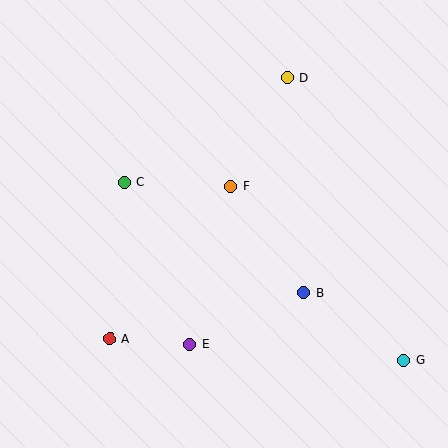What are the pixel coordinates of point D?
Point D is at (287, 78).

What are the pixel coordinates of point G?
Point G is at (404, 360).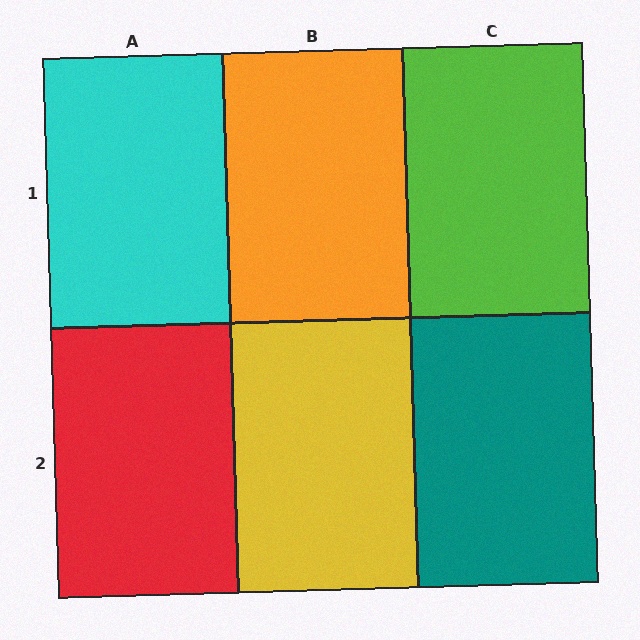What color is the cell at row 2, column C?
Teal.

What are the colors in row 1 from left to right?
Cyan, orange, lime.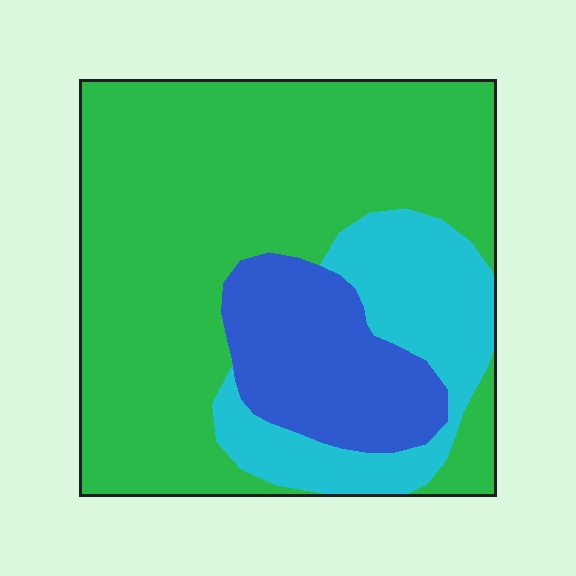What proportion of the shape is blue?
Blue takes up about one sixth (1/6) of the shape.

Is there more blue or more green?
Green.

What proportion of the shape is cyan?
Cyan takes up about one fifth (1/5) of the shape.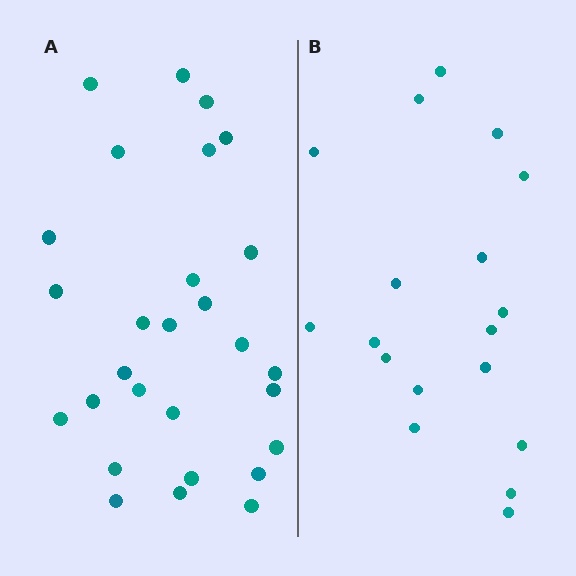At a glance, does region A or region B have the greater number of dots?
Region A (the left region) has more dots.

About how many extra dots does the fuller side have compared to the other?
Region A has roughly 10 or so more dots than region B.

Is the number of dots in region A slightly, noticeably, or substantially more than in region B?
Region A has substantially more. The ratio is roughly 1.6 to 1.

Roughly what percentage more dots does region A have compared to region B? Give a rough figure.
About 55% more.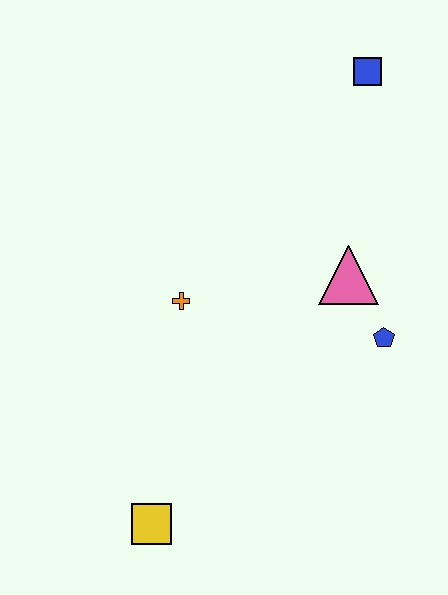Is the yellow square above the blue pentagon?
No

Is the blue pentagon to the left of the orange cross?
No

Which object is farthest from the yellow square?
The blue square is farthest from the yellow square.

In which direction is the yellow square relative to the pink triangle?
The yellow square is below the pink triangle.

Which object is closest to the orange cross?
The pink triangle is closest to the orange cross.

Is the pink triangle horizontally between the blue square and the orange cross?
Yes